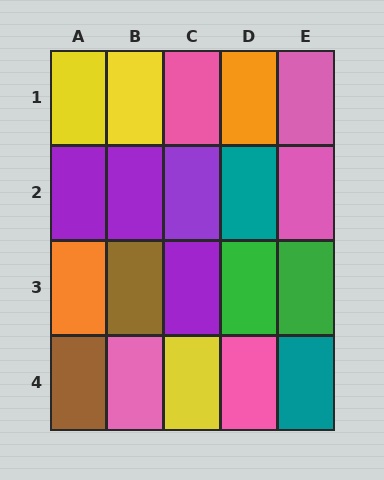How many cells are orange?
2 cells are orange.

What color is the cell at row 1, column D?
Orange.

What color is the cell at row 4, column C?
Yellow.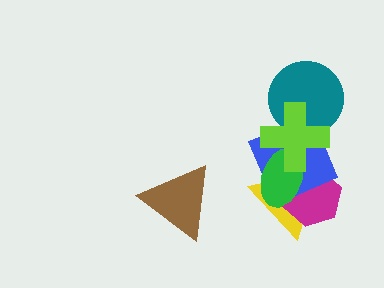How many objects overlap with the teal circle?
2 objects overlap with the teal circle.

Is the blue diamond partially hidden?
Yes, it is partially covered by another shape.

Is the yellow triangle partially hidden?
Yes, it is partially covered by another shape.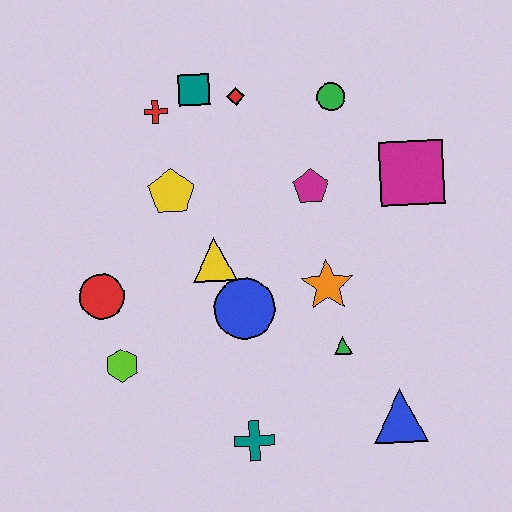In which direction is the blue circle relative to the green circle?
The blue circle is below the green circle.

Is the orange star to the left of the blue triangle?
Yes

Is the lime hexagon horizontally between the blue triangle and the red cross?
No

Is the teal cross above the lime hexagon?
No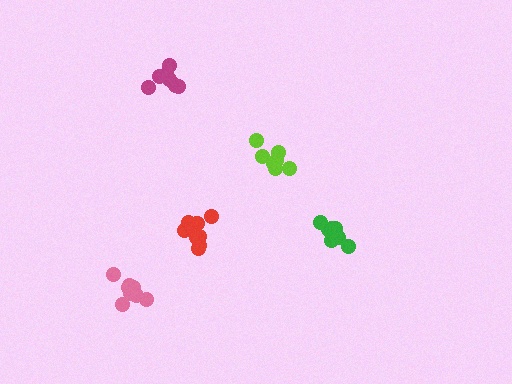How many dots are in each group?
Group 1: 7 dots, Group 2: 10 dots, Group 3: 8 dots, Group 4: 9 dots, Group 5: 11 dots (45 total).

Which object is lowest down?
The pink cluster is bottommost.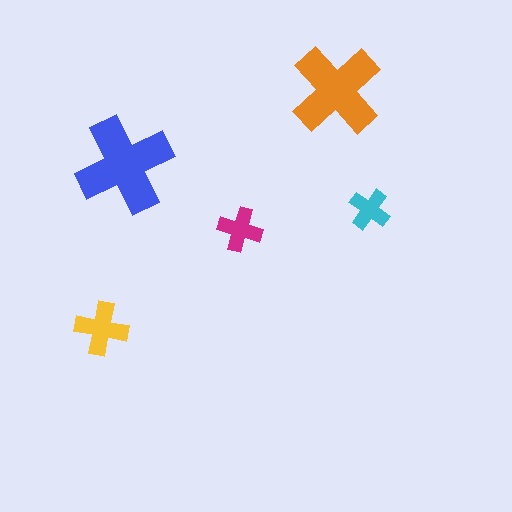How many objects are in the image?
There are 5 objects in the image.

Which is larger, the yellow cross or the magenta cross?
The yellow one.